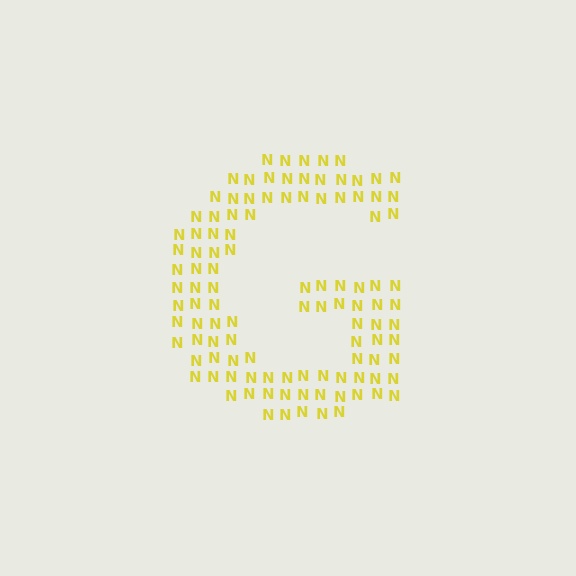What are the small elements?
The small elements are letter N's.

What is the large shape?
The large shape is the letter G.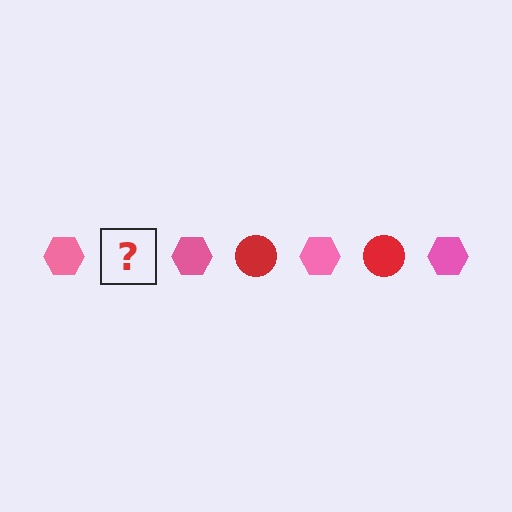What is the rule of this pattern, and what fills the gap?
The rule is that the pattern alternates between pink hexagon and red circle. The gap should be filled with a red circle.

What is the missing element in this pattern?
The missing element is a red circle.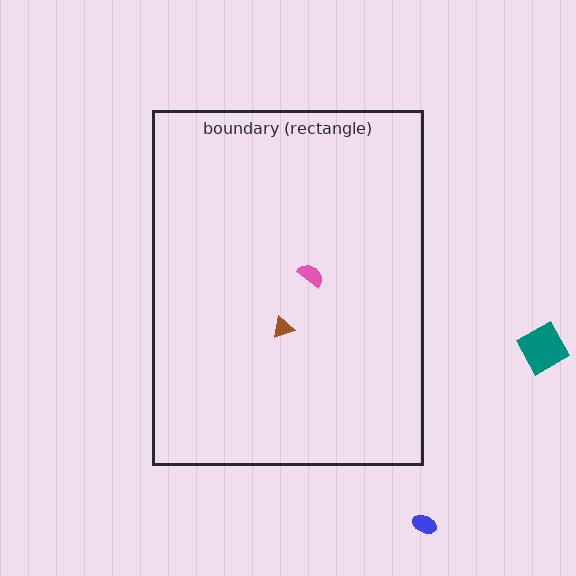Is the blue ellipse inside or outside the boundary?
Outside.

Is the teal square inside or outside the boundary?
Outside.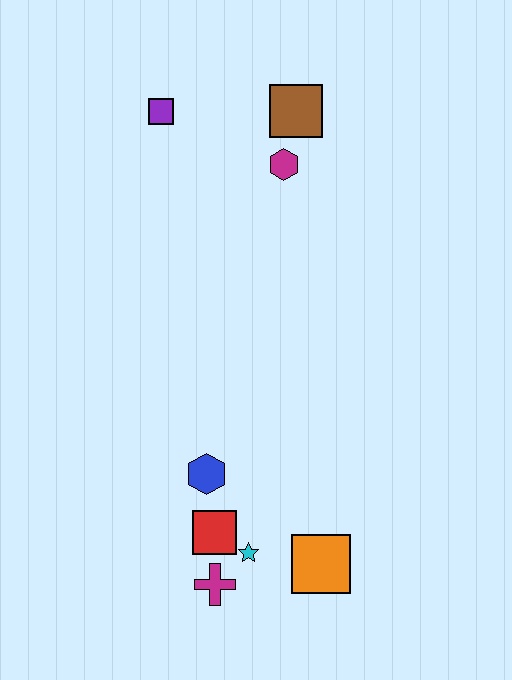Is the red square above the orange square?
Yes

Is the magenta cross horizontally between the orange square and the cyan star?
No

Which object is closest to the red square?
The cyan star is closest to the red square.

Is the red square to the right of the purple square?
Yes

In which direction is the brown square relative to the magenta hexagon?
The brown square is above the magenta hexagon.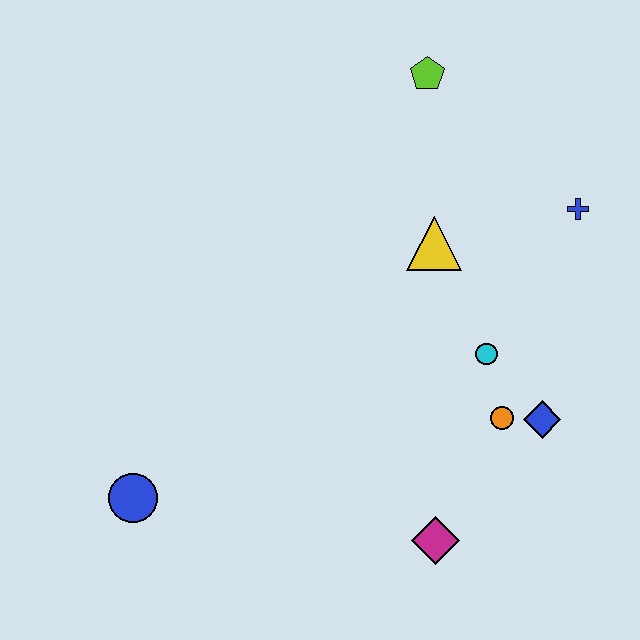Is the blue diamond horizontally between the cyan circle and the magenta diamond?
No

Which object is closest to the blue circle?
The magenta diamond is closest to the blue circle.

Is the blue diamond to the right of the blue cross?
No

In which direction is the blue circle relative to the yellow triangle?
The blue circle is to the left of the yellow triangle.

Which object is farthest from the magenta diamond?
The lime pentagon is farthest from the magenta diamond.